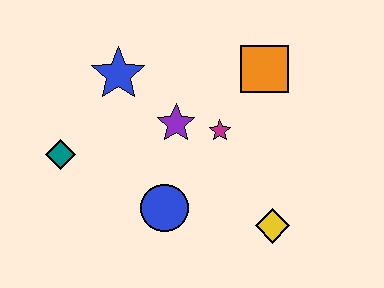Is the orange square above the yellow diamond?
Yes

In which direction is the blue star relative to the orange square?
The blue star is to the left of the orange square.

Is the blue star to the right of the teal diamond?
Yes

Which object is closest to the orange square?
The magenta star is closest to the orange square.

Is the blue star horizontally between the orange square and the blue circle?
No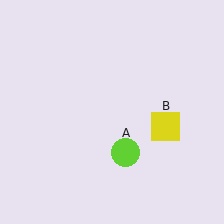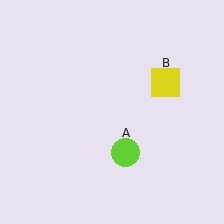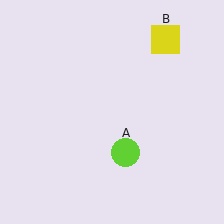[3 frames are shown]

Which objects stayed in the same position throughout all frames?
Lime circle (object A) remained stationary.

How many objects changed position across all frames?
1 object changed position: yellow square (object B).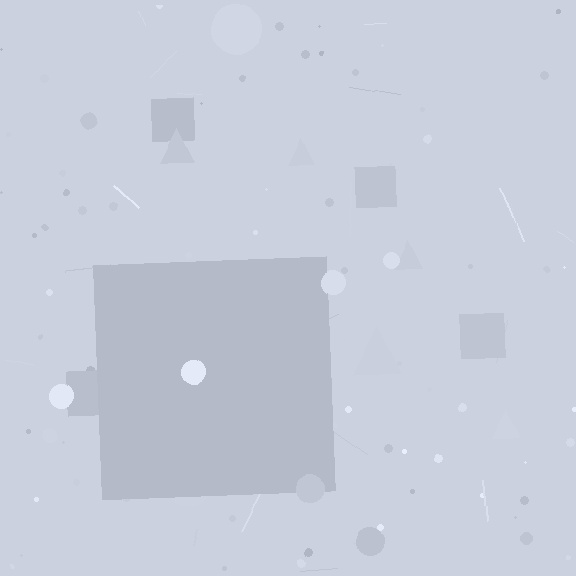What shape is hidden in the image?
A square is hidden in the image.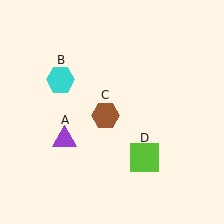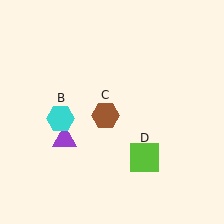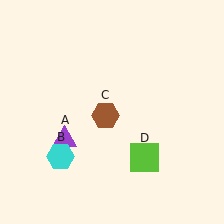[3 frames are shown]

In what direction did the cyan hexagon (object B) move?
The cyan hexagon (object B) moved down.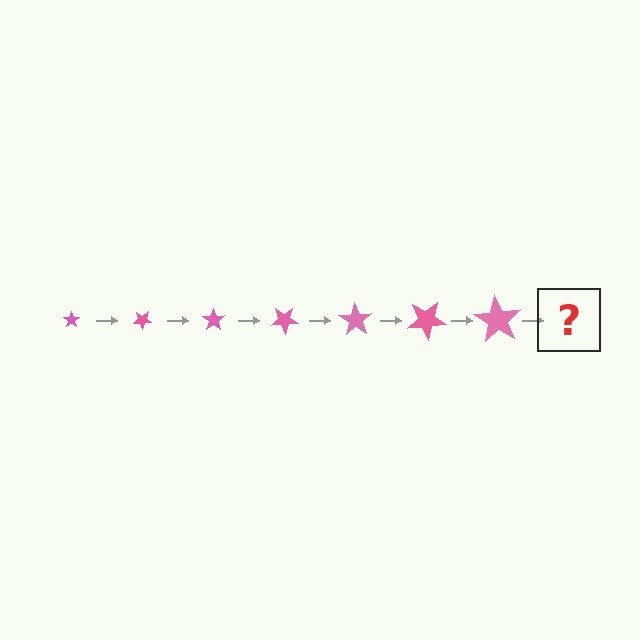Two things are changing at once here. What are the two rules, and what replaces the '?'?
The two rules are that the star grows larger each step and it rotates 35 degrees each step. The '?' should be a star, larger than the previous one and rotated 245 degrees from the start.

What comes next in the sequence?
The next element should be a star, larger than the previous one and rotated 245 degrees from the start.